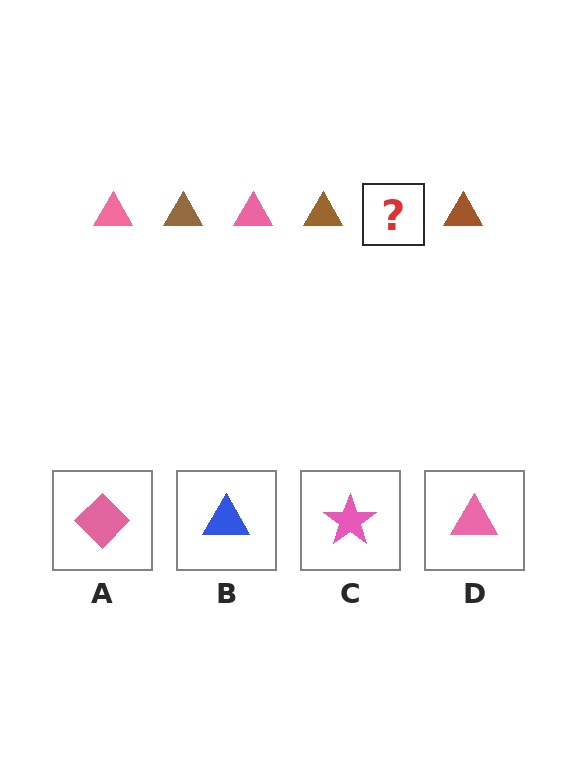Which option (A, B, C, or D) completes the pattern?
D.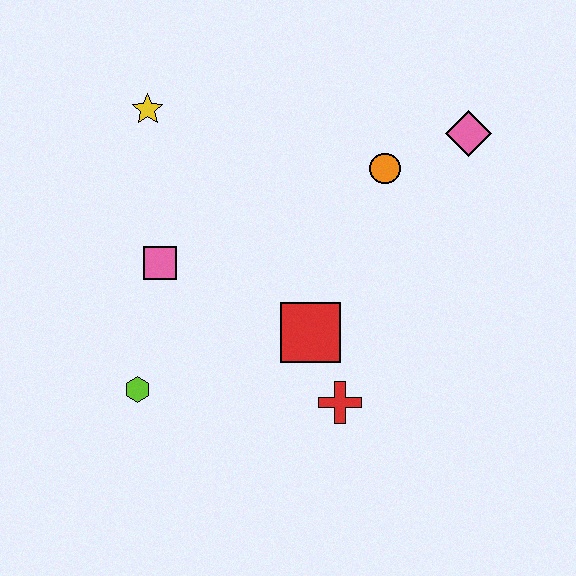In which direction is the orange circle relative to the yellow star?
The orange circle is to the right of the yellow star.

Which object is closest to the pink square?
The lime hexagon is closest to the pink square.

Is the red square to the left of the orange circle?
Yes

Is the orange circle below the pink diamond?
Yes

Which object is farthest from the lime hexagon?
The pink diamond is farthest from the lime hexagon.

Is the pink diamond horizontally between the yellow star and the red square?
No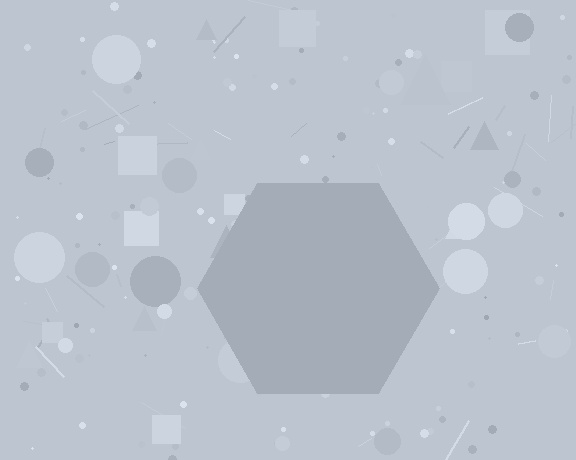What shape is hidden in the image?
A hexagon is hidden in the image.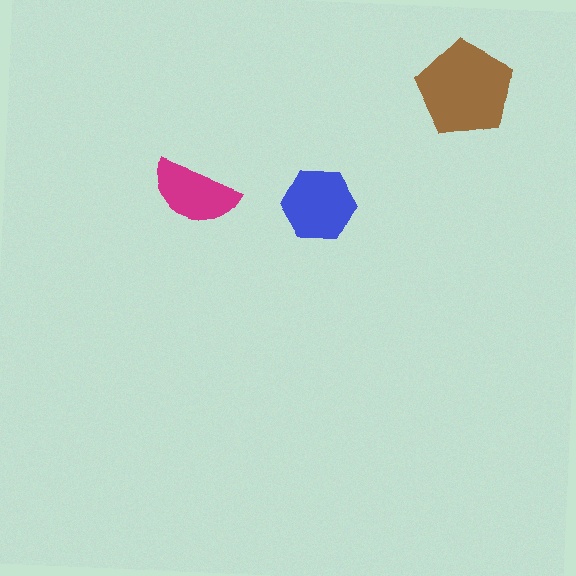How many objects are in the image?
There are 3 objects in the image.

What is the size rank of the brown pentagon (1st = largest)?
1st.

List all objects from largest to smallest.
The brown pentagon, the blue hexagon, the magenta semicircle.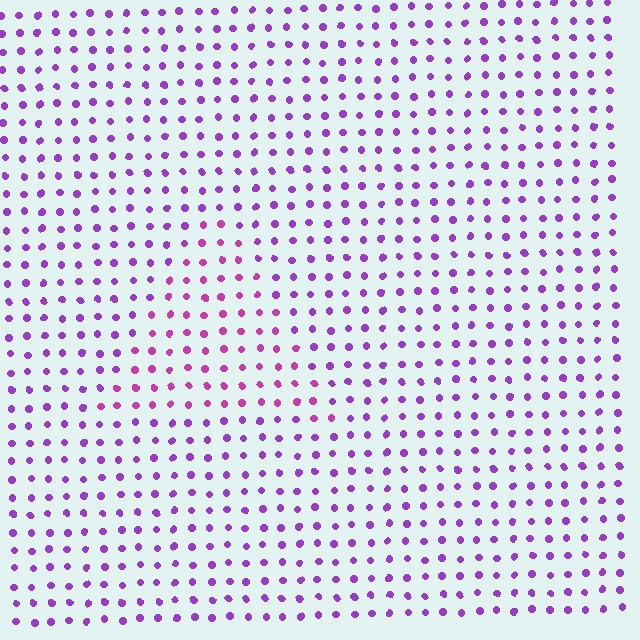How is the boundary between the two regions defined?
The boundary is defined purely by a slight shift in hue (about 32 degrees). Spacing, size, and orientation are identical on both sides.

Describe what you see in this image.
The image is filled with small purple elements in a uniform arrangement. A triangle-shaped region is visible where the elements are tinted to a slightly different hue, forming a subtle color boundary.